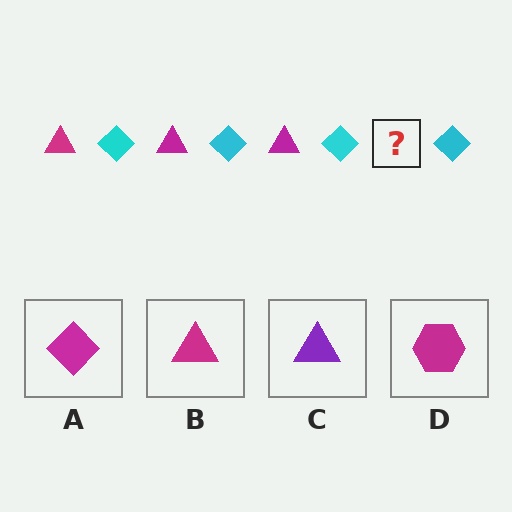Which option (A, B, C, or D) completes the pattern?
B.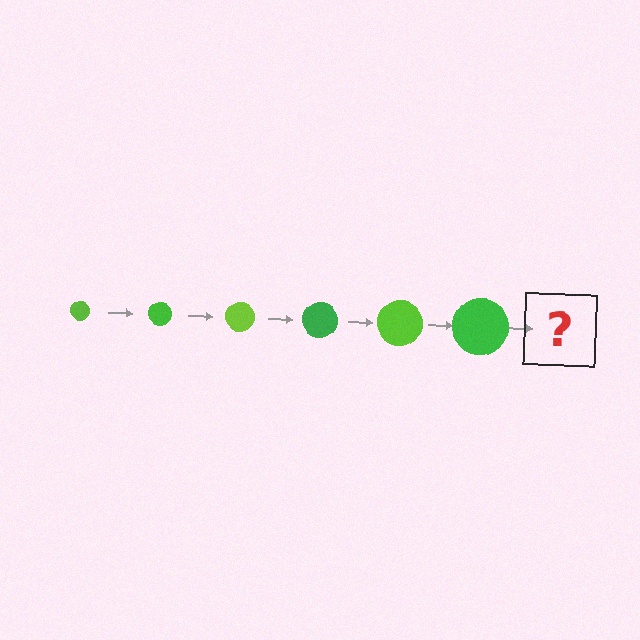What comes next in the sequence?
The next element should be a lime circle, larger than the previous one.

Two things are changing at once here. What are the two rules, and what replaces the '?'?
The two rules are that the circle grows larger each step and the color cycles through lime and green. The '?' should be a lime circle, larger than the previous one.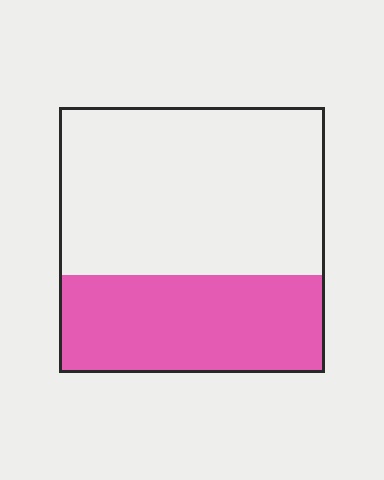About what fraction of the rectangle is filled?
About three eighths (3/8).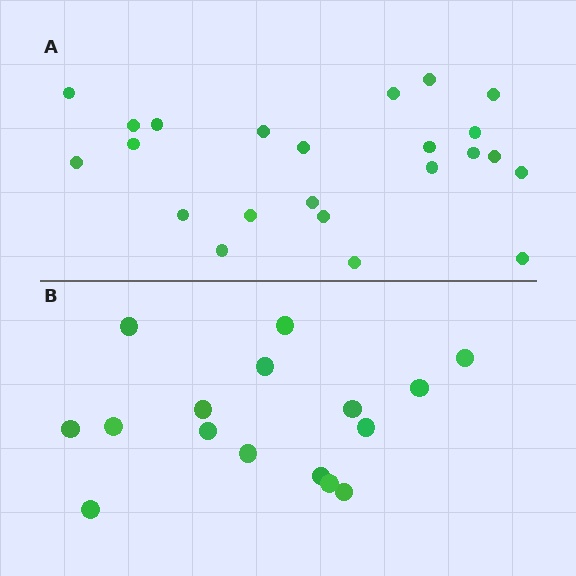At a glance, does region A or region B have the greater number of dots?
Region A (the top region) has more dots.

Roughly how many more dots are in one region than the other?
Region A has roughly 8 or so more dots than region B.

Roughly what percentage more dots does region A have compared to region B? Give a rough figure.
About 45% more.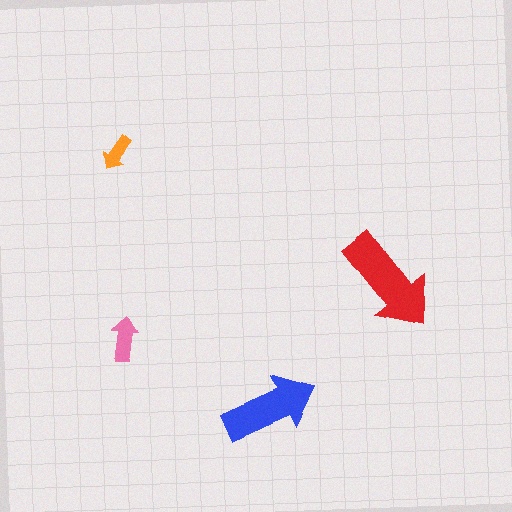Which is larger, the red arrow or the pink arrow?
The red one.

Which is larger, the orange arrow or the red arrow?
The red one.